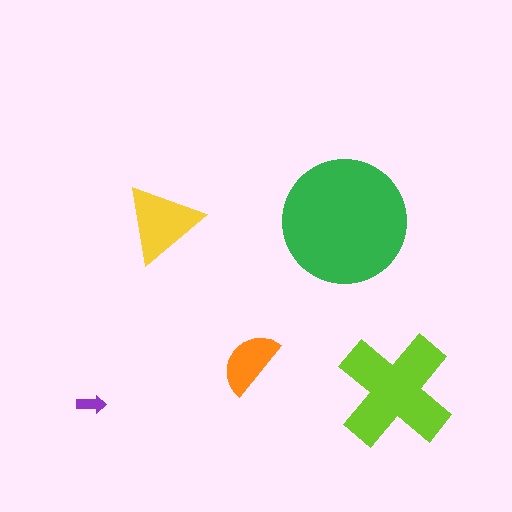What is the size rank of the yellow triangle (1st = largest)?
3rd.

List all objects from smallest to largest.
The purple arrow, the orange semicircle, the yellow triangle, the lime cross, the green circle.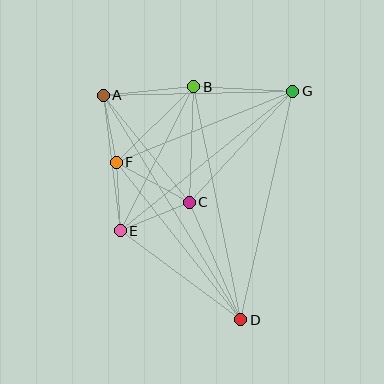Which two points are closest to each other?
Points A and F are closest to each other.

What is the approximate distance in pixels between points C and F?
The distance between C and F is approximately 83 pixels.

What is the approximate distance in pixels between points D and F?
The distance between D and F is approximately 201 pixels.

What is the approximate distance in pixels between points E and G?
The distance between E and G is approximately 222 pixels.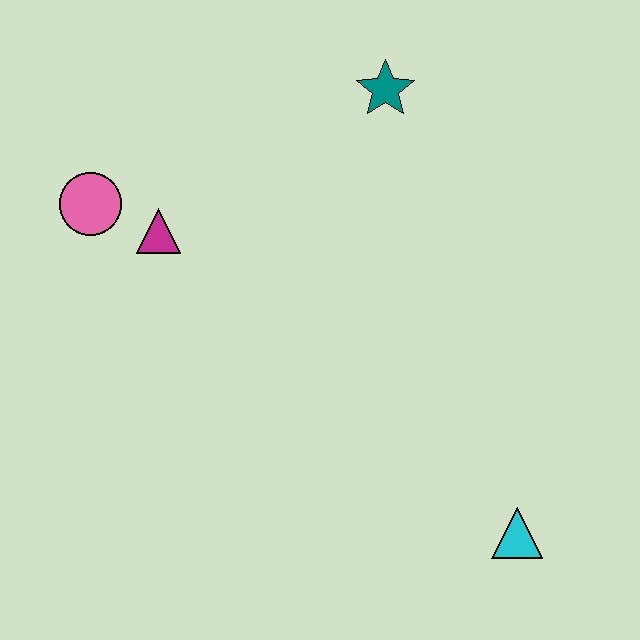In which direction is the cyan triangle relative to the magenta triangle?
The cyan triangle is to the right of the magenta triangle.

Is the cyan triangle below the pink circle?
Yes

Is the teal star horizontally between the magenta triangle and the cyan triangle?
Yes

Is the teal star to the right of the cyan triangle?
No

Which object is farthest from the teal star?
The cyan triangle is farthest from the teal star.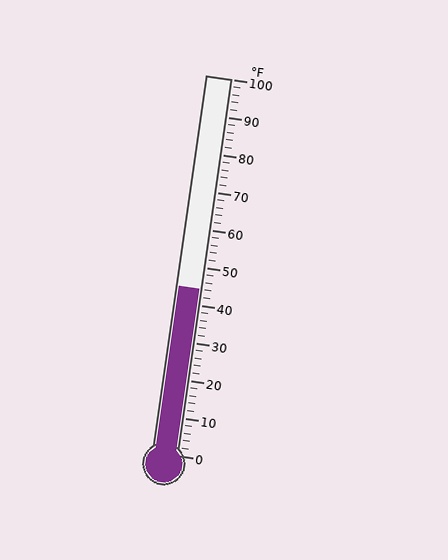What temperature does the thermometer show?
The thermometer shows approximately 44°F.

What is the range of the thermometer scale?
The thermometer scale ranges from 0°F to 100°F.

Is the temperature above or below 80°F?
The temperature is below 80°F.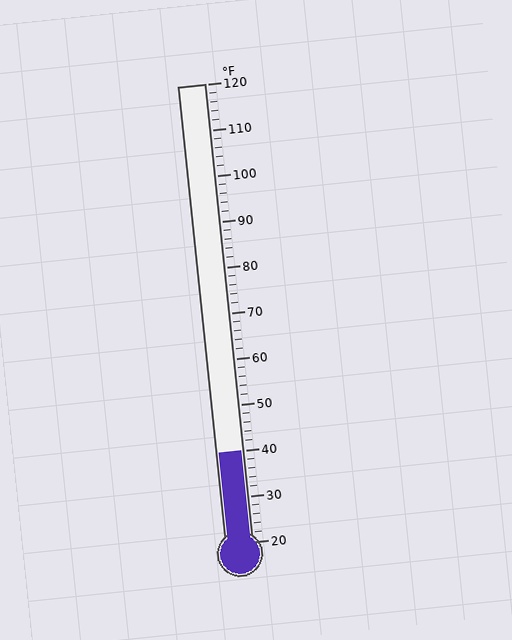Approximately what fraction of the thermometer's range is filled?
The thermometer is filled to approximately 20% of its range.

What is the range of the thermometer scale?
The thermometer scale ranges from 20°F to 120°F.